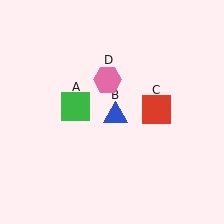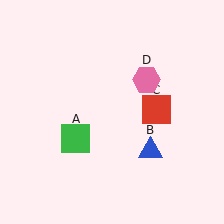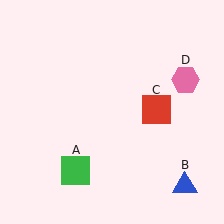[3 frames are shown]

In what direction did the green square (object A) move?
The green square (object A) moved down.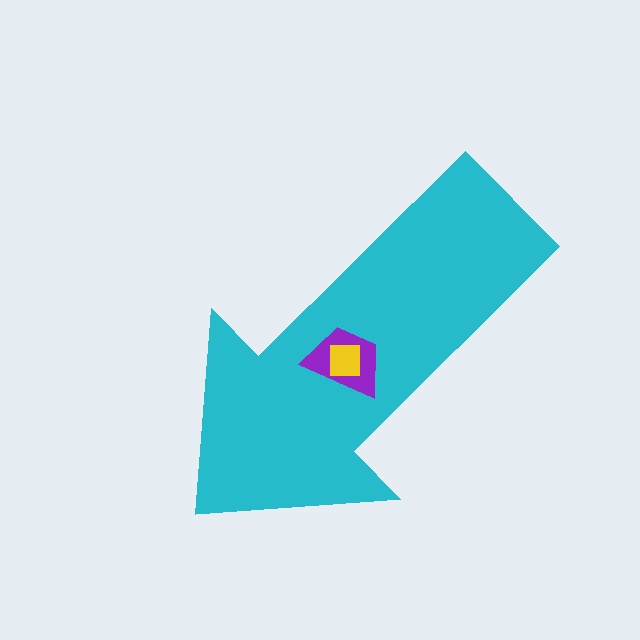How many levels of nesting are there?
3.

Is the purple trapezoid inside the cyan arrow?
Yes.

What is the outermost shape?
The cyan arrow.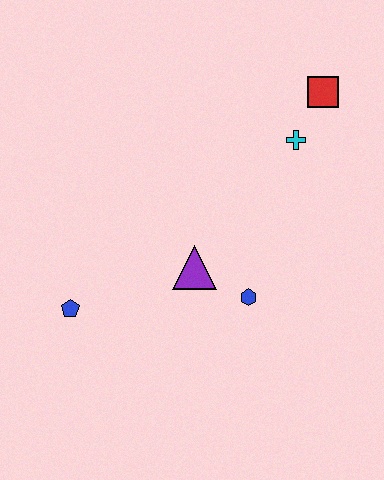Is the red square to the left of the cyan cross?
No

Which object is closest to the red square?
The cyan cross is closest to the red square.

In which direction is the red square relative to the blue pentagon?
The red square is to the right of the blue pentagon.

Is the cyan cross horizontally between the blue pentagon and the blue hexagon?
No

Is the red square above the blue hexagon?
Yes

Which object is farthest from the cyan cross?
The blue pentagon is farthest from the cyan cross.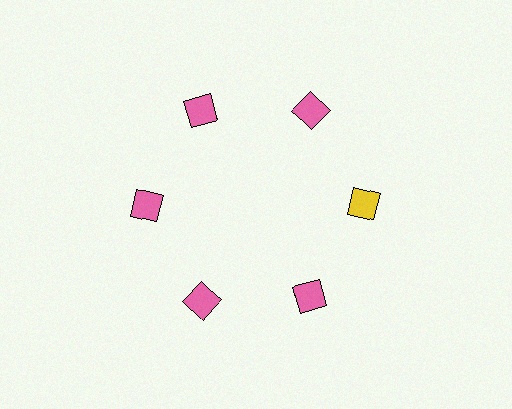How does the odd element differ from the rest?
It has a different color: yellow instead of pink.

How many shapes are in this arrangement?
There are 6 shapes arranged in a ring pattern.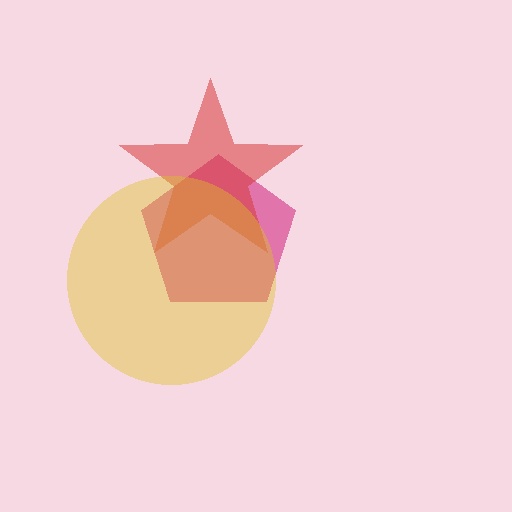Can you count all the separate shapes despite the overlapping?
Yes, there are 3 separate shapes.